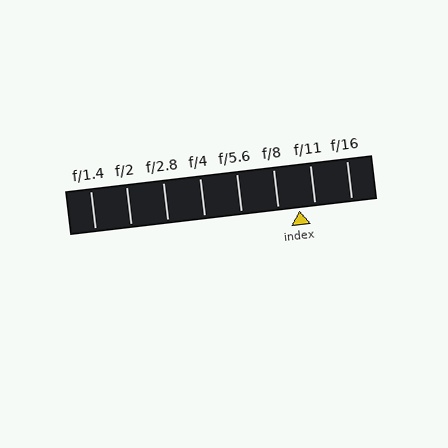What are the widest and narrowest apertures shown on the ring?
The widest aperture shown is f/1.4 and the narrowest is f/16.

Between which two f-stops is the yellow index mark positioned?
The index mark is between f/8 and f/11.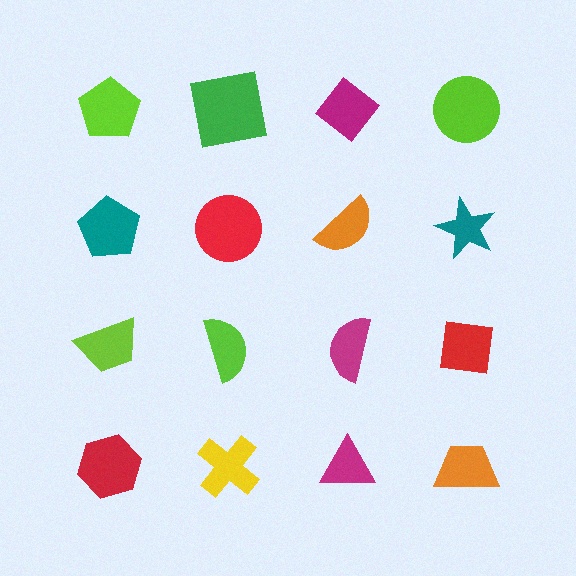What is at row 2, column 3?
An orange semicircle.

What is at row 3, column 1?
A lime trapezoid.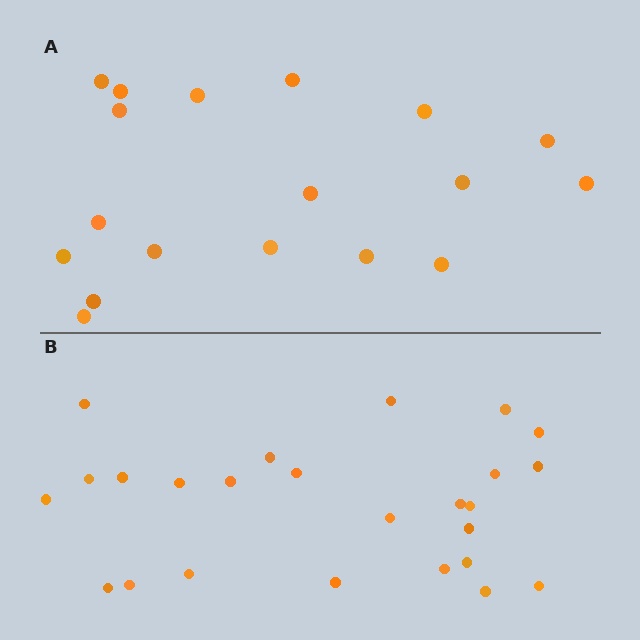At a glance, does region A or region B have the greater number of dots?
Region B (the bottom region) has more dots.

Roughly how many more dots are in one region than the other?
Region B has roughly 8 or so more dots than region A.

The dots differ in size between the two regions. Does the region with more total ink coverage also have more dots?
No. Region A has more total ink coverage because its dots are larger, but region B actually contains more individual dots. Total area can be misleading — the number of items is what matters here.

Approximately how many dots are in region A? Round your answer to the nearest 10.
About 20 dots. (The exact count is 18, which rounds to 20.)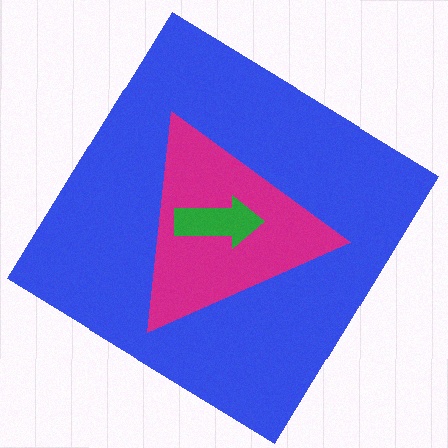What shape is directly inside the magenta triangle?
The green arrow.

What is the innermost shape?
The green arrow.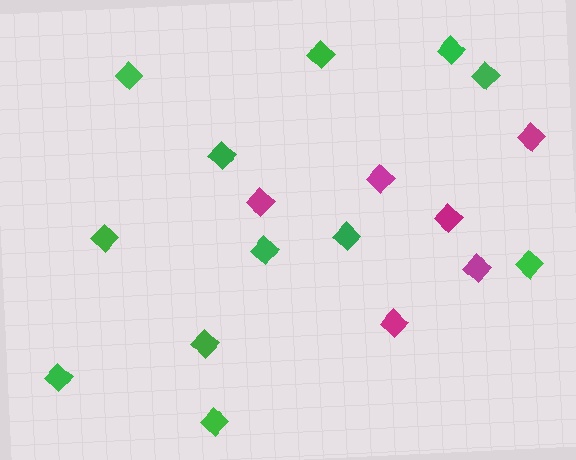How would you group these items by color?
There are 2 groups: one group of green diamonds (12) and one group of magenta diamonds (6).